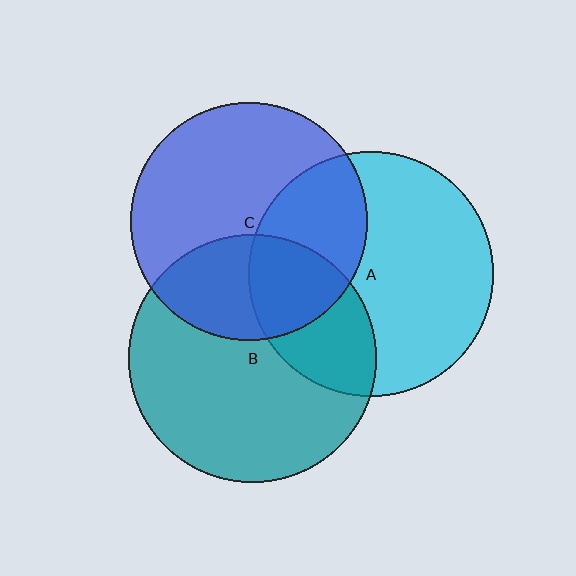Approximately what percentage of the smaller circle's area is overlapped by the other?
Approximately 35%.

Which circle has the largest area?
Circle B (teal).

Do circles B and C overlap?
Yes.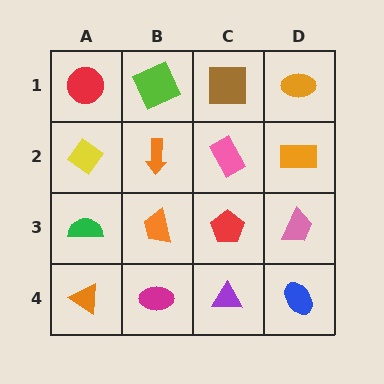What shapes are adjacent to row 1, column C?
A pink rectangle (row 2, column C), a lime square (row 1, column B), an orange ellipse (row 1, column D).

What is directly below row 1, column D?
An orange rectangle.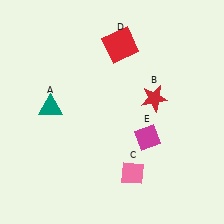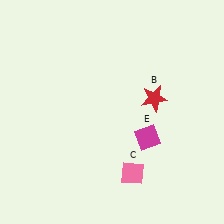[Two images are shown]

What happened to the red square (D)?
The red square (D) was removed in Image 2. It was in the top-right area of Image 1.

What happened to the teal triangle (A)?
The teal triangle (A) was removed in Image 2. It was in the top-left area of Image 1.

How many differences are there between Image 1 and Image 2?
There are 2 differences between the two images.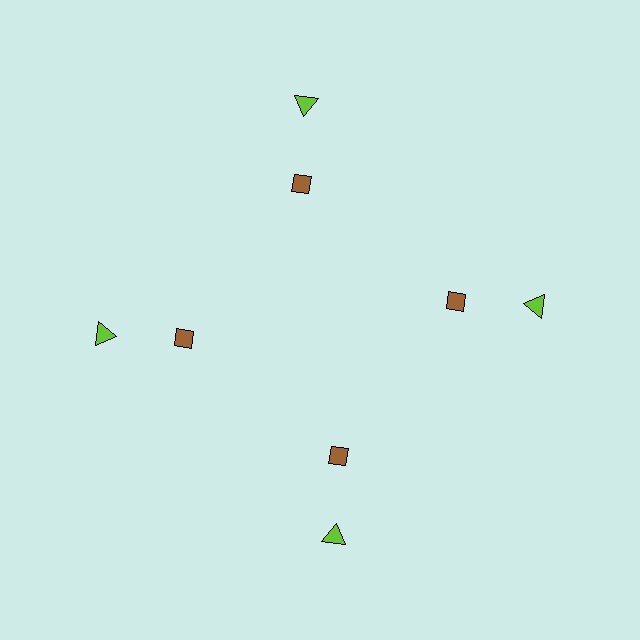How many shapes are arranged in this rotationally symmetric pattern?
There are 8 shapes, arranged in 4 groups of 2.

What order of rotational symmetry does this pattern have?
This pattern has 4-fold rotational symmetry.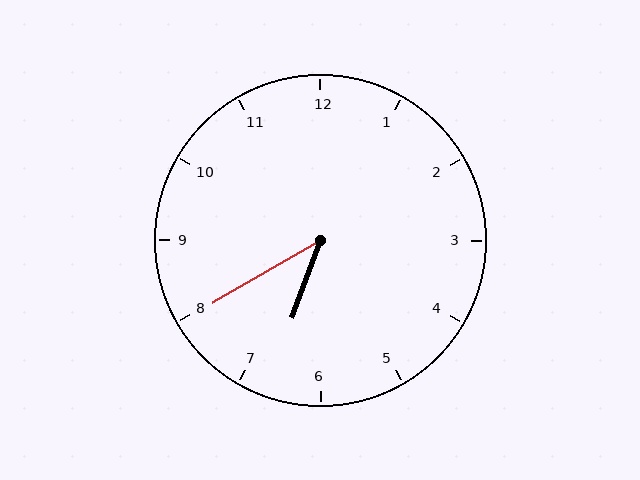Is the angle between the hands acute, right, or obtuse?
It is acute.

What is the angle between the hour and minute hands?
Approximately 40 degrees.